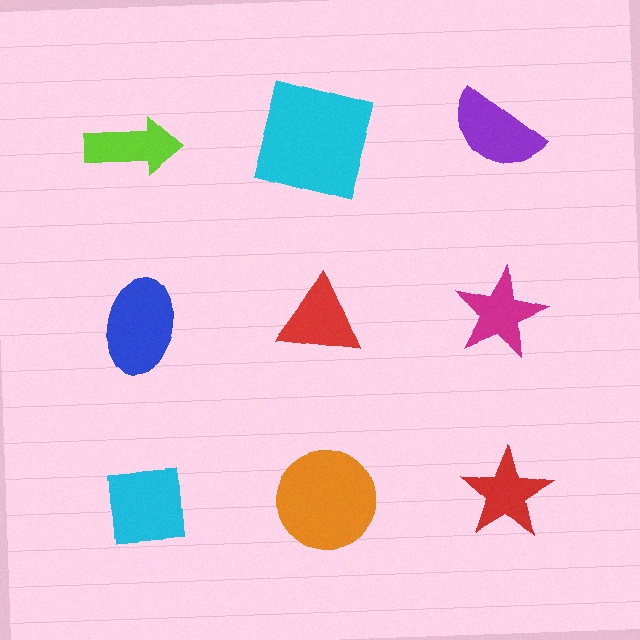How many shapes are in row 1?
3 shapes.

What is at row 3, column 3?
A red star.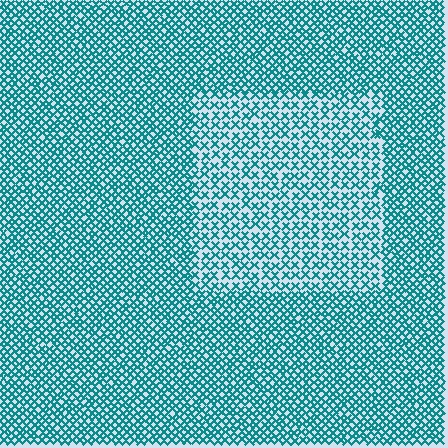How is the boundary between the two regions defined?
The boundary is defined by a change in element density (approximately 1.7x ratio). All elements are the same color, size, and shape.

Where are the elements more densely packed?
The elements are more densely packed outside the rectangle boundary.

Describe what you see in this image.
The image contains small teal elements arranged at two different densities. A rectangle-shaped region is visible where the elements are less densely packed than the surrounding area.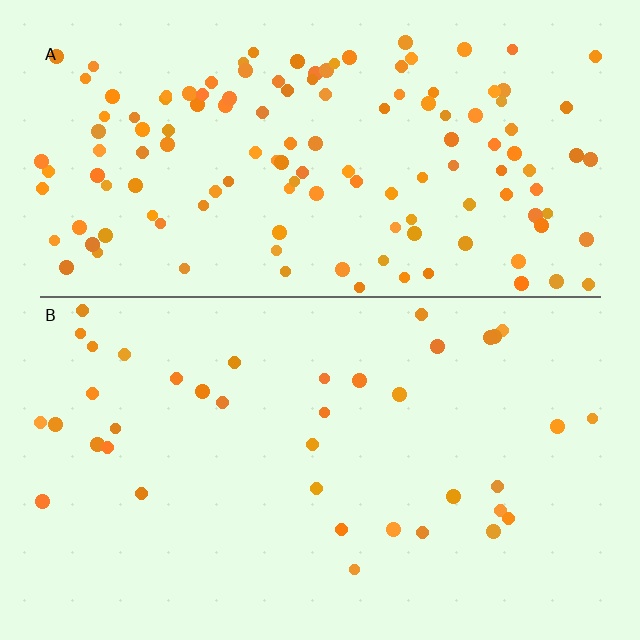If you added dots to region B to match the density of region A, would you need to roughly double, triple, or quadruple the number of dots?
Approximately quadruple.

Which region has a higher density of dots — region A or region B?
A (the top).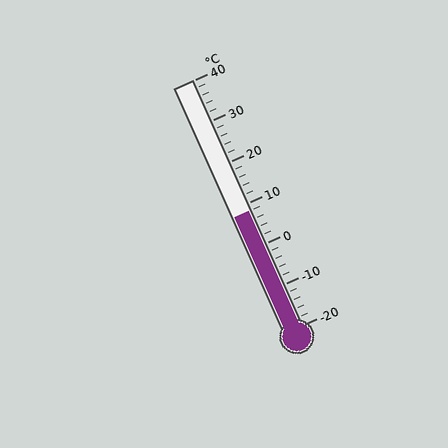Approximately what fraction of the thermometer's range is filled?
The thermometer is filled to approximately 45% of its range.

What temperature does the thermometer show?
The thermometer shows approximately 8°C.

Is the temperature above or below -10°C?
The temperature is above -10°C.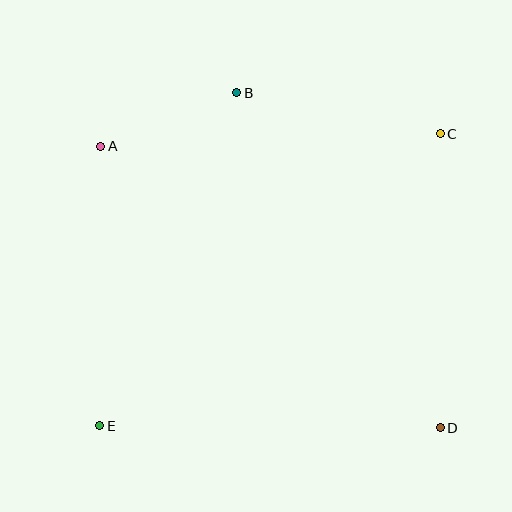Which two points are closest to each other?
Points A and B are closest to each other.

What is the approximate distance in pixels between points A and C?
The distance between A and C is approximately 340 pixels.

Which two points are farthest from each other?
Points C and E are farthest from each other.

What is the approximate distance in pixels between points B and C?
The distance between B and C is approximately 208 pixels.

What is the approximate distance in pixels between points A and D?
The distance between A and D is approximately 441 pixels.